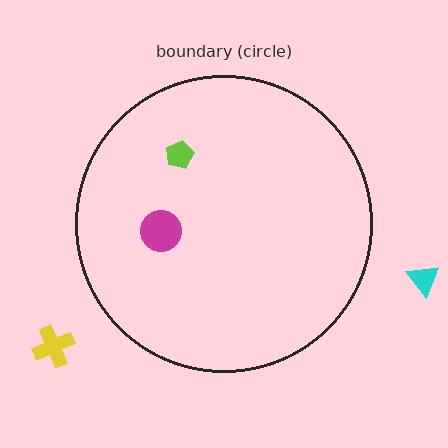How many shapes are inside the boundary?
2 inside, 2 outside.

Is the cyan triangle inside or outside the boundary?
Outside.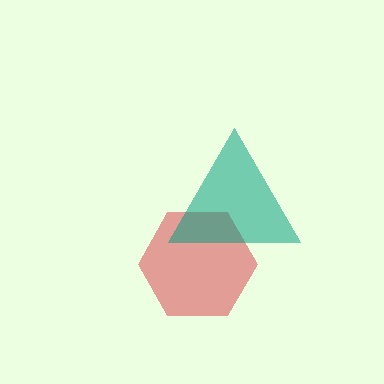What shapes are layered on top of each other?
The layered shapes are: a red hexagon, a teal triangle.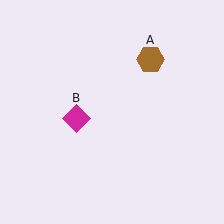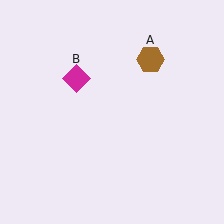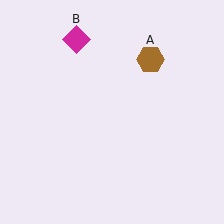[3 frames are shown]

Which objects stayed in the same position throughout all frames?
Brown hexagon (object A) remained stationary.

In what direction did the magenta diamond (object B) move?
The magenta diamond (object B) moved up.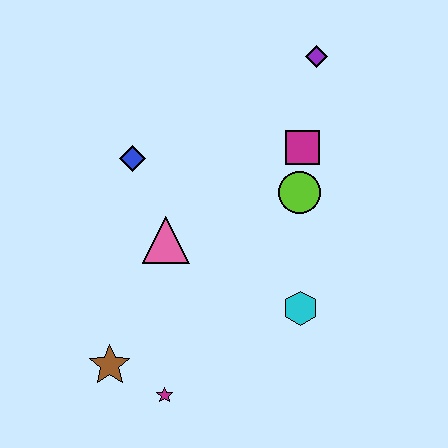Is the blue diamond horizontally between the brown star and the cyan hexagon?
Yes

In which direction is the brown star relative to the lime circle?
The brown star is to the left of the lime circle.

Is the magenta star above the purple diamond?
No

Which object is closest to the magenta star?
The brown star is closest to the magenta star.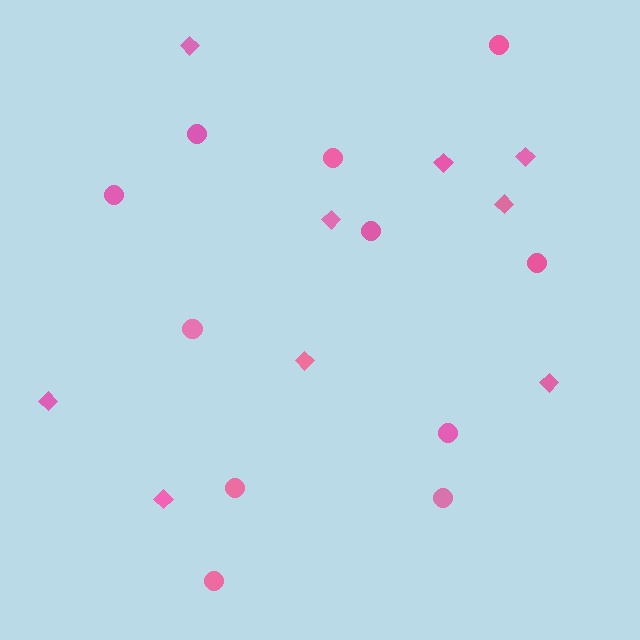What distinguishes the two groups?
There are 2 groups: one group of diamonds (9) and one group of circles (11).